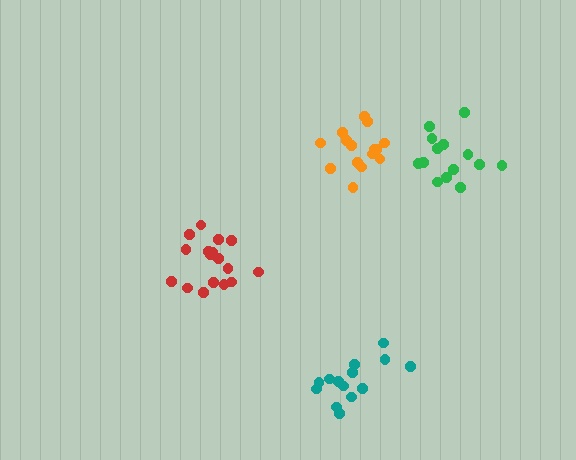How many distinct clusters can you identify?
There are 4 distinct clusters.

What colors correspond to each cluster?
The clusters are colored: orange, teal, red, green.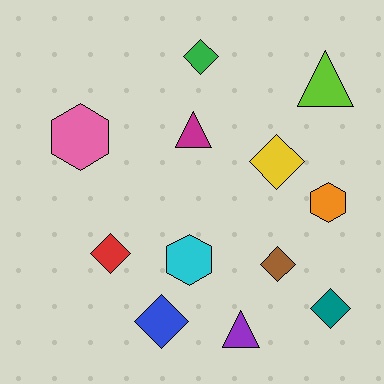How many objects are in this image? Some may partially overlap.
There are 12 objects.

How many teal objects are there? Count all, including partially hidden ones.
There is 1 teal object.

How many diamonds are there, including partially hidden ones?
There are 6 diamonds.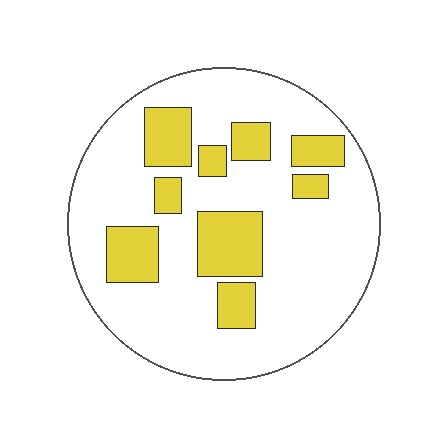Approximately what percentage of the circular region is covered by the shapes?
Approximately 25%.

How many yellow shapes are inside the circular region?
9.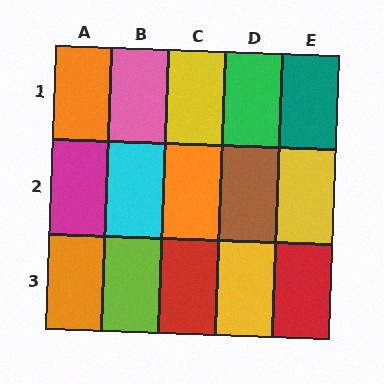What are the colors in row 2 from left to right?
Magenta, cyan, orange, brown, yellow.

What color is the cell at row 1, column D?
Green.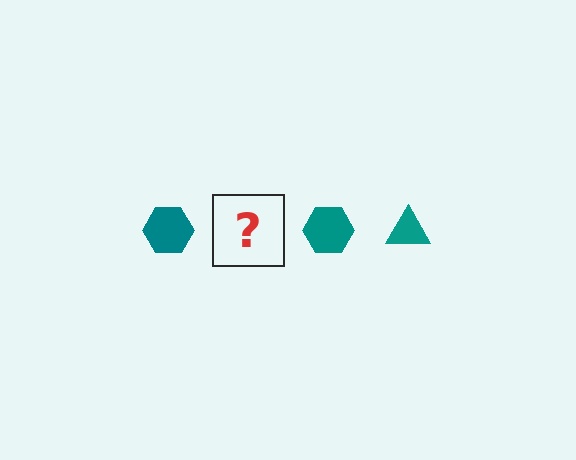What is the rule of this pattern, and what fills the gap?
The rule is that the pattern cycles through hexagon, triangle shapes in teal. The gap should be filled with a teal triangle.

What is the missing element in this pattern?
The missing element is a teal triangle.